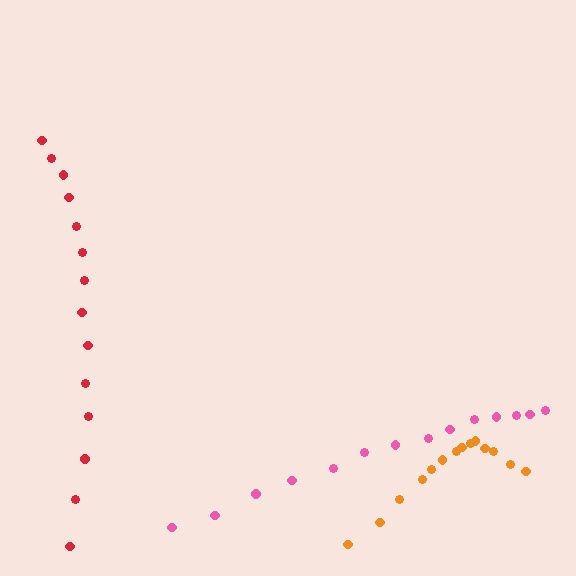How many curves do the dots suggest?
There are 3 distinct paths.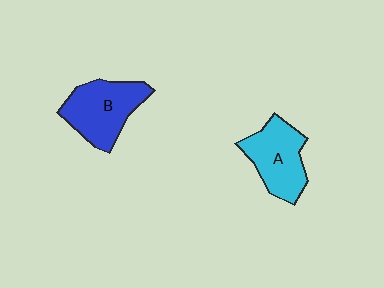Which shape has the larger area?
Shape B (blue).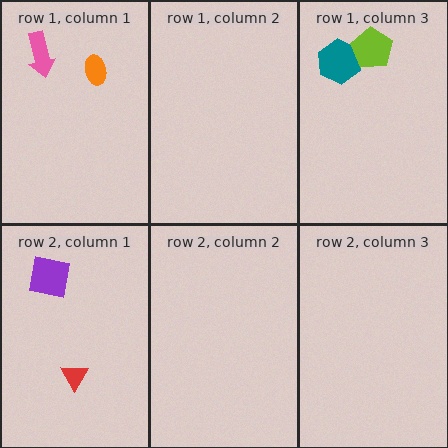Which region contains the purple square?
The row 2, column 1 region.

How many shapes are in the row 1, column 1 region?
2.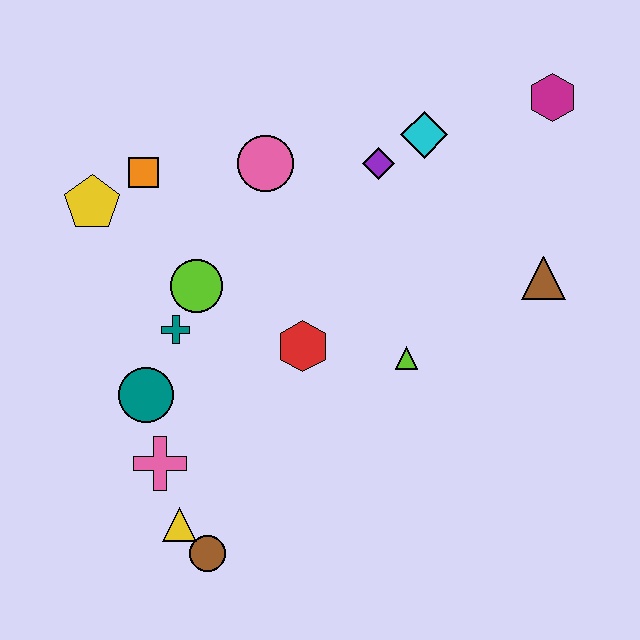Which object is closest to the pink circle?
The purple diamond is closest to the pink circle.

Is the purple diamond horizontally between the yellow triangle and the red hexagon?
No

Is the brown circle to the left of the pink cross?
No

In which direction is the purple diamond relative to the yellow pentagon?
The purple diamond is to the right of the yellow pentagon.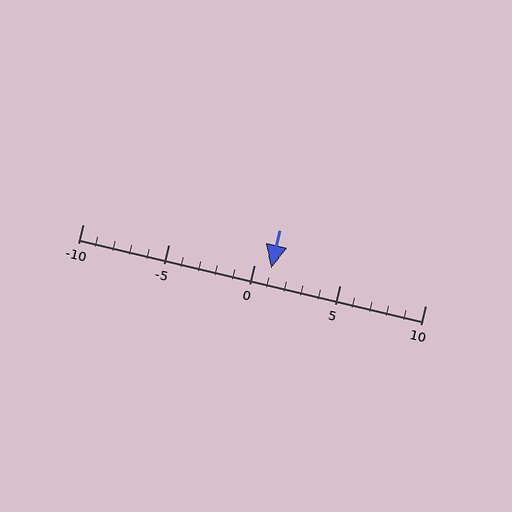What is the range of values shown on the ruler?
The ruler shows values from -10 to 10.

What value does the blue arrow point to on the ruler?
The blue arrow points to approximately 1.